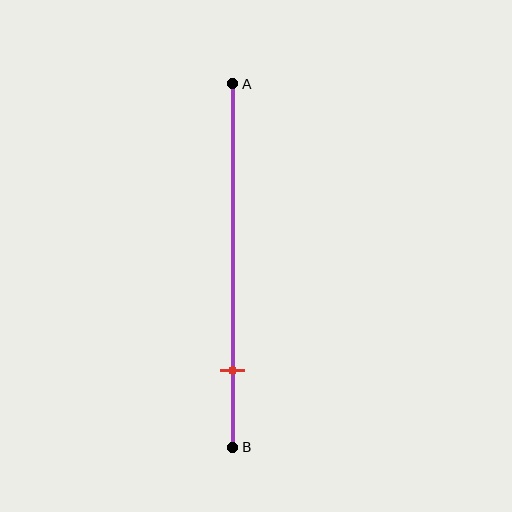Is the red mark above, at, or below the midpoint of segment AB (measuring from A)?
The red mark is below the midpoint of segment AB.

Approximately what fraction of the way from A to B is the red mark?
The red mark is approximately 80% of the way from A to B.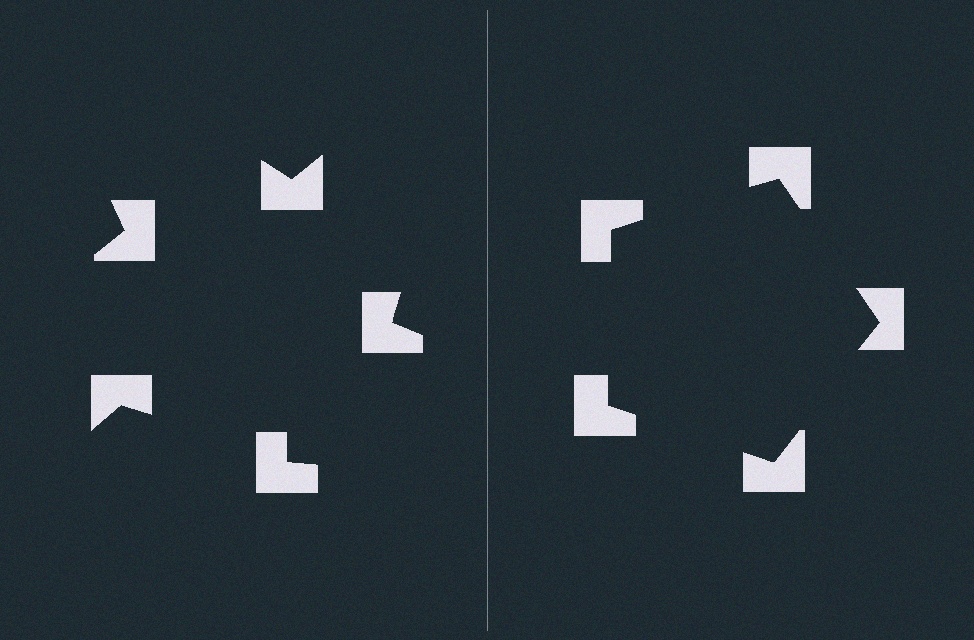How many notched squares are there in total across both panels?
10 — 5 on each side.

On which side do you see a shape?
An illusory pentagon appears on the right side. On the left side the wedge cuts are rotated, so no coherent shape forms.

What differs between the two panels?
The notched squares are positioned identically on both sides; only the wedge orientations differ. On the right they align to a pentagon; on the left they are misaligned.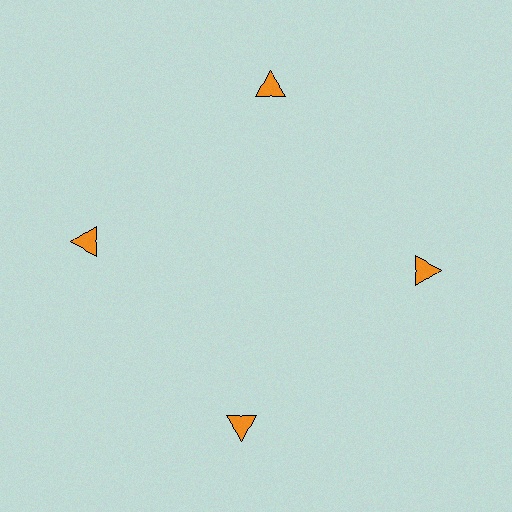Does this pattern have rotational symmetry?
Yes, this pattern has 4-fold rotational symmetry. It looks the same after rotating 90 degrees around the center.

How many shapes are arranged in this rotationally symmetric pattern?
There are 4 shapes, arranged in 4 groups of 1.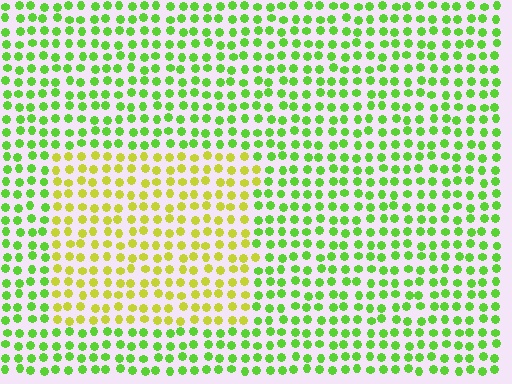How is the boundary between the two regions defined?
The boundary is defined purely by a slight shift in hue (about 40 degrees). Spacing, size, and orientation are identical on both sides.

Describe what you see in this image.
The image is filled with small lime elements in a uniform arrangement. A rectangle-shaped region is visible where the elements are tinted to a slightly different hue, forming a subtle color boundary.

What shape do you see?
I see a rectangle.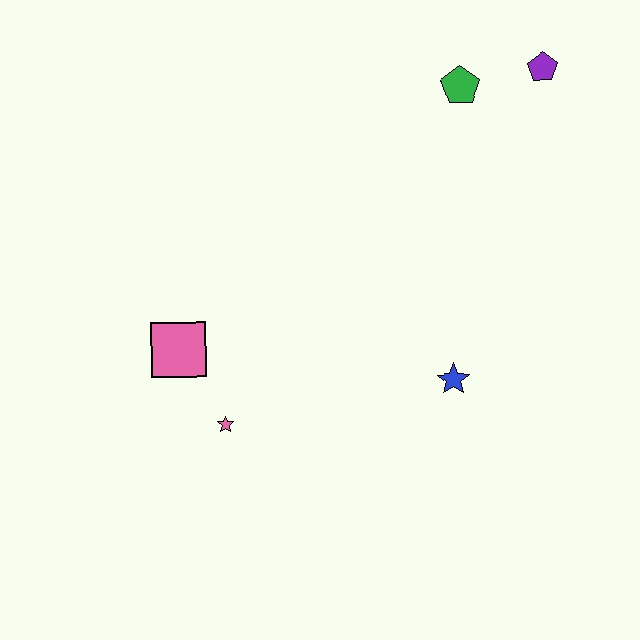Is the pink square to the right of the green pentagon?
No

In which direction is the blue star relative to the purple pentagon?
The blue star is below the purple pentagon.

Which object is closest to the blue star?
The pink star is closest to the blue star.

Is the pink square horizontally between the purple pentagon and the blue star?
No